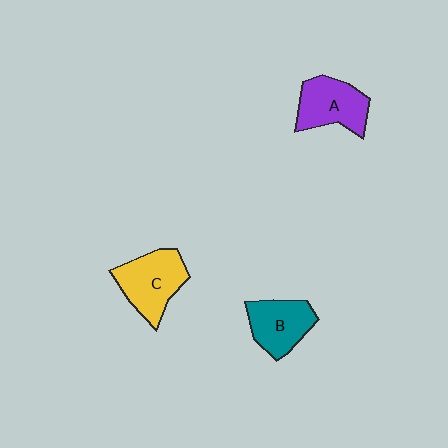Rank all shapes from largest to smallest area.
From largest to smallest: C (yellow), A (purple), B (teal).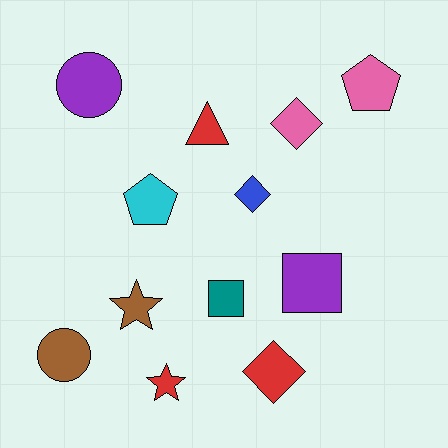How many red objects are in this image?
There are 3 red objects.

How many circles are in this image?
There are 2 circles.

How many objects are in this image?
There are 12 objects.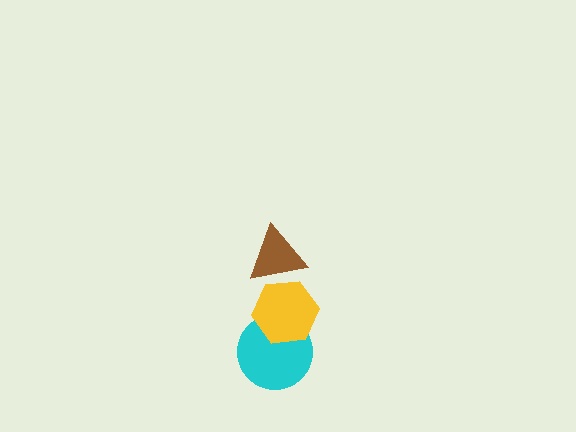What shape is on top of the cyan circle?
The yellow hexagon is on top of the cyan circle.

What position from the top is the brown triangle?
The brown triangle is 1st from the top.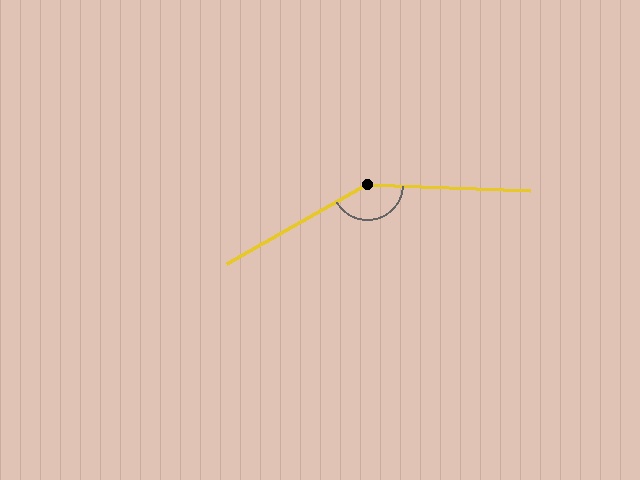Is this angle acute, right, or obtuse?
It is obtuse.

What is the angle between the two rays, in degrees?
Approximately 149 degrees.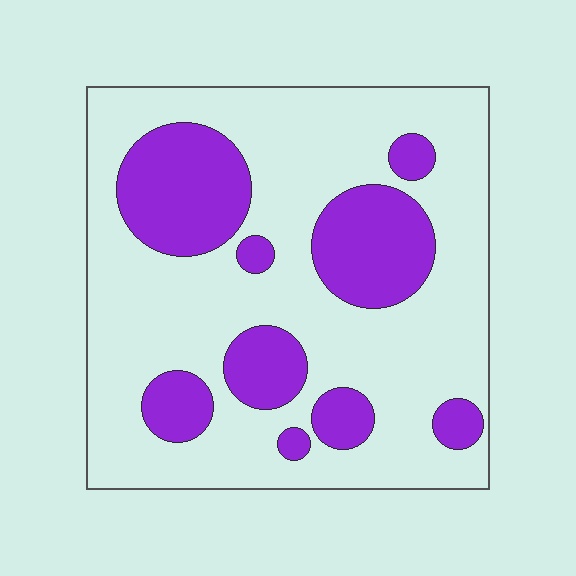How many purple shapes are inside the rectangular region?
9.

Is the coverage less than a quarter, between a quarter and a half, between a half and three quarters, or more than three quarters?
Between a quarter and a half.